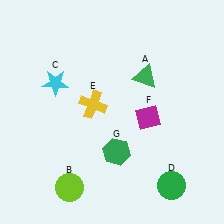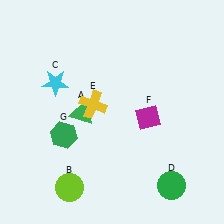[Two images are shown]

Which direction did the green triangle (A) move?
The green triangle (A) moved left.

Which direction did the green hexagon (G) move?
The green hexagon (G) moved left.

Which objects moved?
The objects that moved are: the green triangle (A), the green hexagon (G).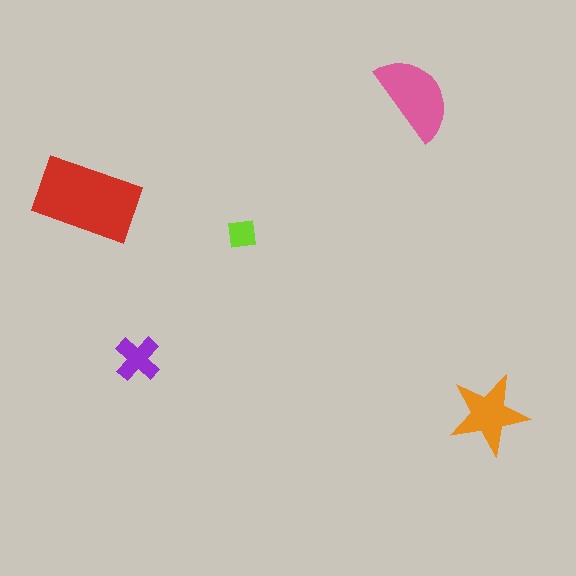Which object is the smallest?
The lime square.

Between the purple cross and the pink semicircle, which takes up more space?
The pink semicircle.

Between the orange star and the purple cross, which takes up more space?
The orange star.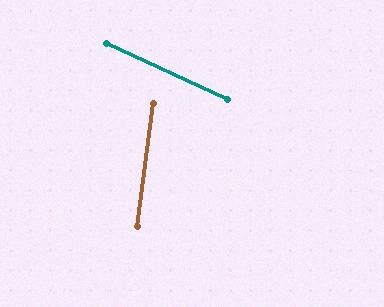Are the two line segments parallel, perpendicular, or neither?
Neither parallel nor perpendicular — they differ by about 72°.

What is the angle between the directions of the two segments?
Approximately 72 degrees.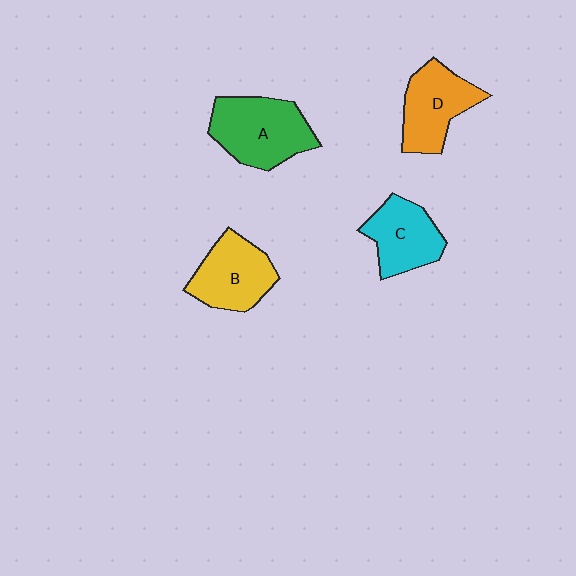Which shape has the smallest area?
Shape C (cyan).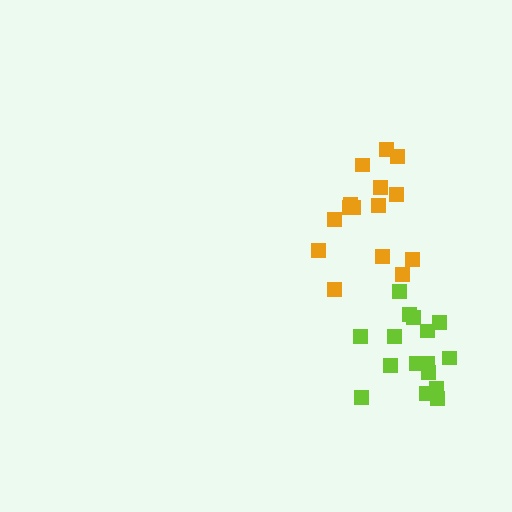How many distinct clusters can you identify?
There are 2 distinct clusters.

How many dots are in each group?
Group 1: 16 dots, Group 2: 15 dots (31 total).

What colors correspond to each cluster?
The clusters are colored: lime, orange.